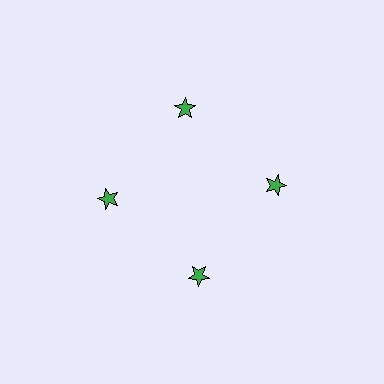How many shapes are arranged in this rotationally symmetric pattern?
There are 4 shapes, arranged in 4 groups of 1.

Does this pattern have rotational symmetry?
Yes, this pattern has 4-fold rotational symmetry. It looks the same after rotating 90 degrees around the center.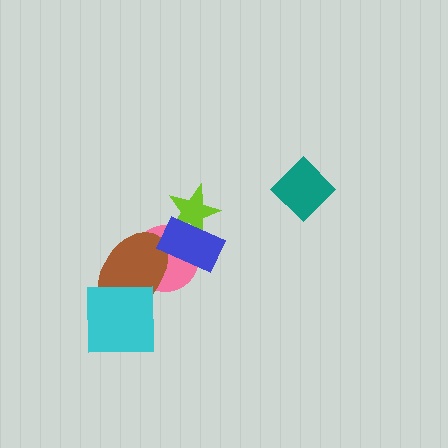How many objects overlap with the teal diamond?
0 objects overlap with the teal diamond.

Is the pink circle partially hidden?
Yes, it is partially covered by another shape.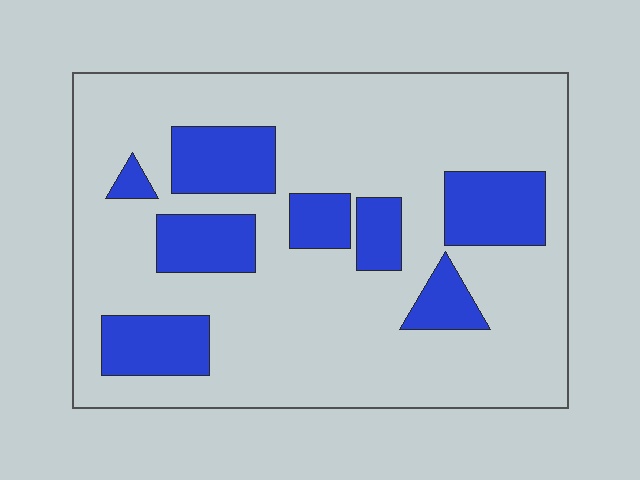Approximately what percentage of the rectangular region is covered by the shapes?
Approximately 25%.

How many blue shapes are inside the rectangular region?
8.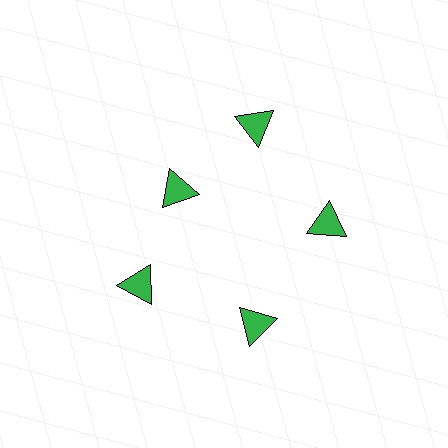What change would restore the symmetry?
The symmetry would be restored by moving it outward, back onto the ring so that all 5 triangles sit at equal angles and equal distance from the center.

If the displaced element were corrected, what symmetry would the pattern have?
It would have 5-fold rotational symmetry — the pattern would map onto itself every 72 degrees.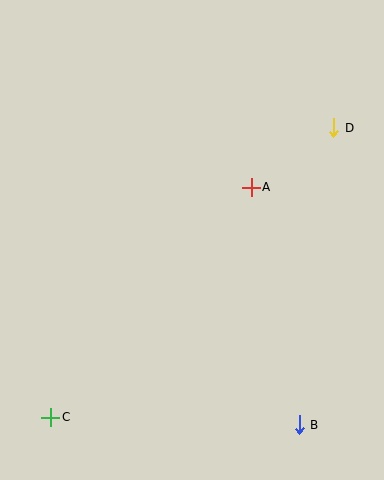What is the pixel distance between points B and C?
The distance between B and C is 249 pixels.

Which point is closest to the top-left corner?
Point A is closest to the top-left corner.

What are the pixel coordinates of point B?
Point B is at (299, 425).